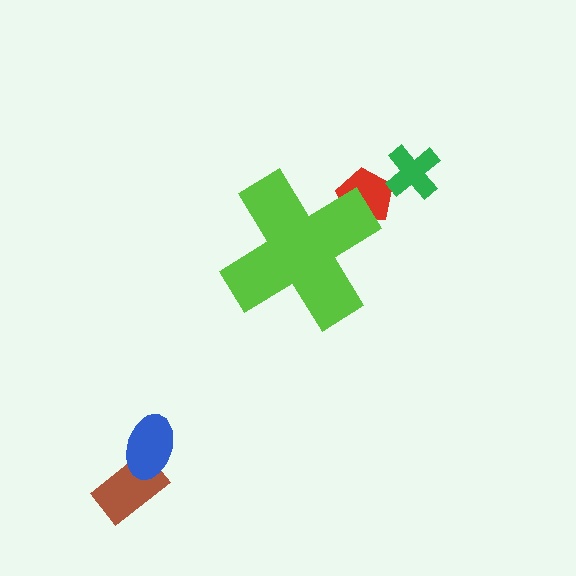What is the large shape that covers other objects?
A lime cross.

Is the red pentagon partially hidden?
Yes, the red pentagon is partially hidden behind the lime cross.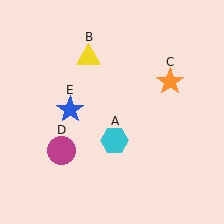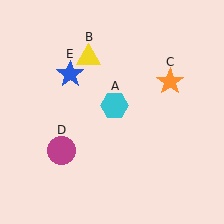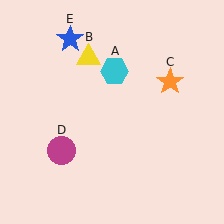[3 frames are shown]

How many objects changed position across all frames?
2 objects changed position: cyan hexagon (object A), blue star (object E).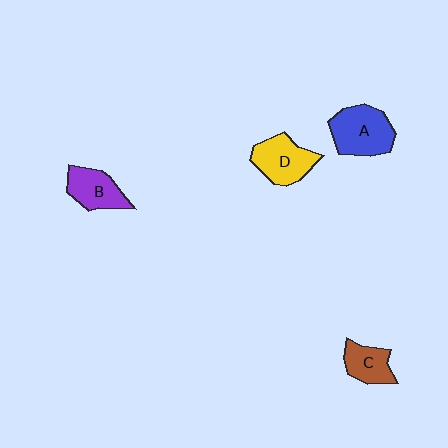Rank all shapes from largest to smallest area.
From largest to smallest: A (blue), D (yellow), B (purple), C (brown).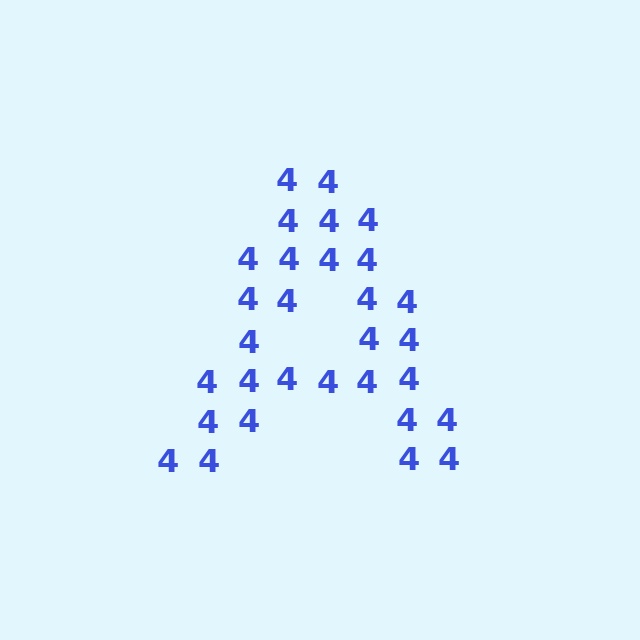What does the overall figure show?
The overall figure shows the letter A.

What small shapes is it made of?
It is made of small digit 4's.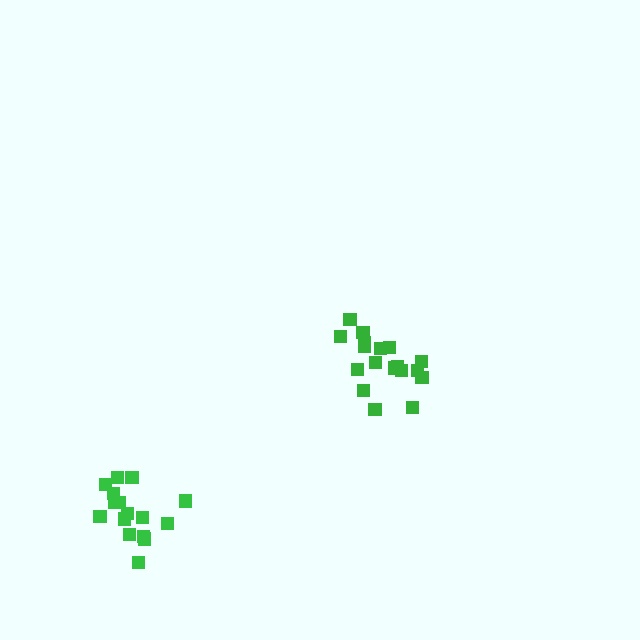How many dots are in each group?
Group 1: 18 dots, Group 2: 16 dots (34 total).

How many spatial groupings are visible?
There are 2 spatial groupings.